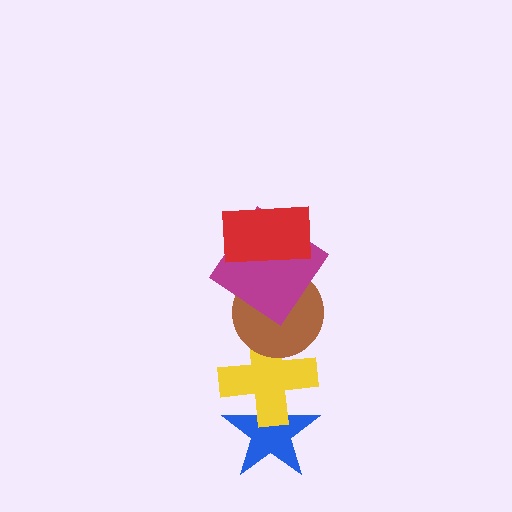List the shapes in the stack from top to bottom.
From top to bottom: the red rectangle, the magenta diamond, the brown circle, the yellow cross, the blue star.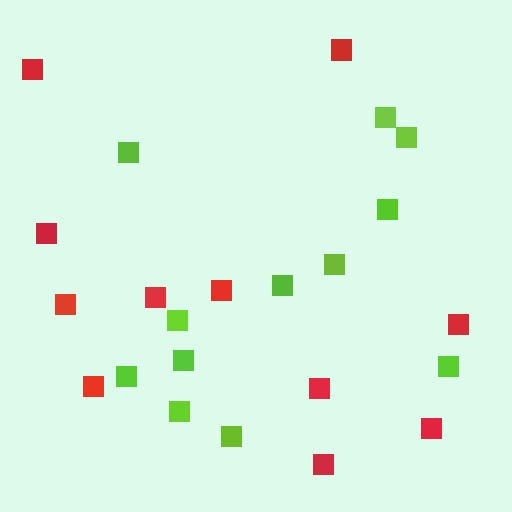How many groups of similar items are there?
There are 2 groups: one group of lime squares (12) and one group of red squares (11).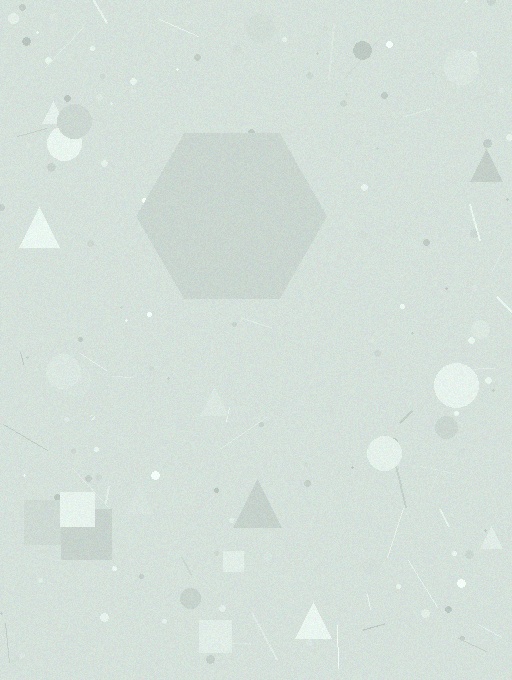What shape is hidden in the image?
A hexagon is hidden in the image.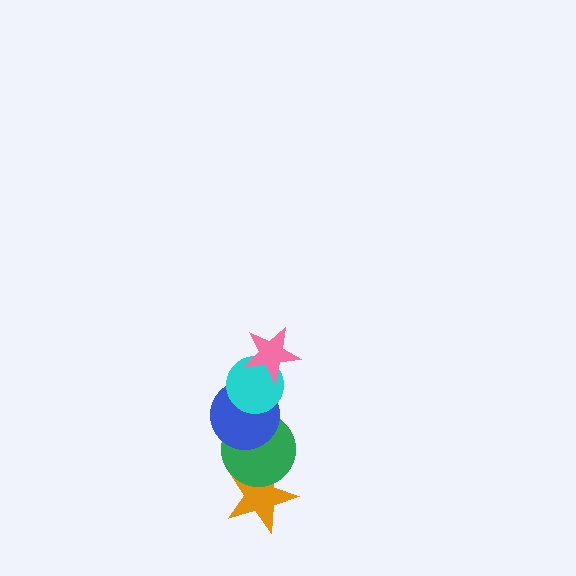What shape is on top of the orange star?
The green circle is on top of the orange star.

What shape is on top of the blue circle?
The cyan circle is on top of the blue circle.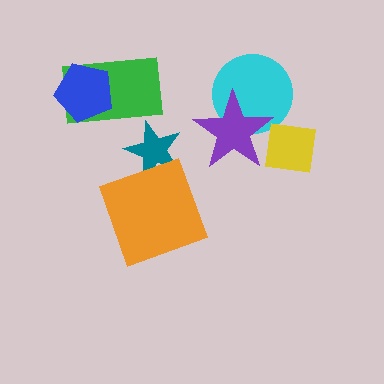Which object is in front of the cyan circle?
The purple star is in front of the cyan circle.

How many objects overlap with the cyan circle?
1 object overlaps with the cyan circle.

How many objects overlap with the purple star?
2 objects overlap with the purple star.